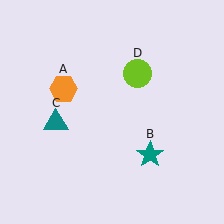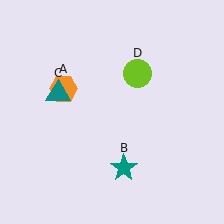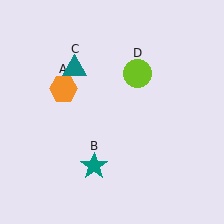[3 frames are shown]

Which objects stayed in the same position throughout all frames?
Orange hexagon (object A) and lime circle (object D) remained stationary.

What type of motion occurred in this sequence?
The teal star (object B), teal triangle (object C) rotated clockwise around the center of the scene.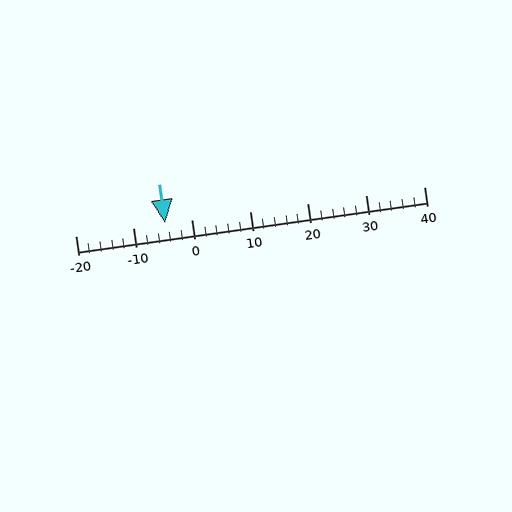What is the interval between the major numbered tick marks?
The major tick marks are spaced 10 units apart.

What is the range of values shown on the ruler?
The ruler shows values from -20 to 40.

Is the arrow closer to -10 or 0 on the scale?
The arrow is closer to 0.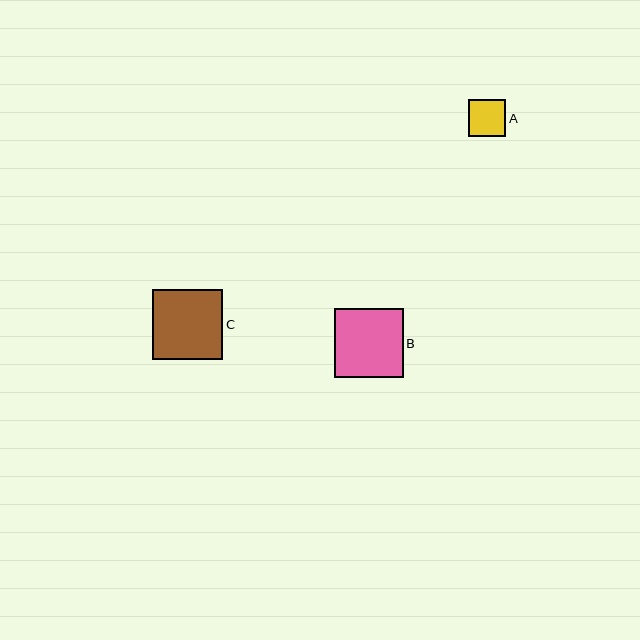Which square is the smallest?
Square A is the smallest with a size of approximately 37 pixels.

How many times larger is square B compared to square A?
Square B is approximately 1.8 times the size of square A.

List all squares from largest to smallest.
From largest to smallest: C, B, A.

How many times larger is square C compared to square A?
Square C is approximately 1.9 times the size of square A.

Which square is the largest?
Square C is the largest with a size of approximately 70 pixels.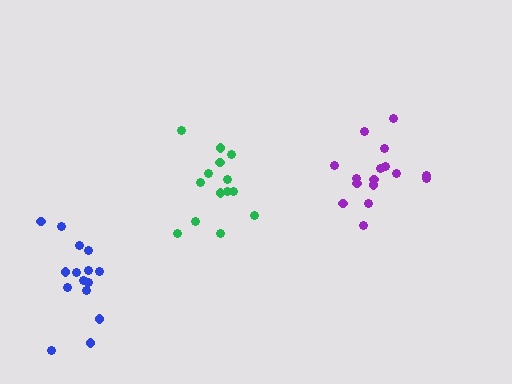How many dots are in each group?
Group 1: 15 dots, Group 2: 14 dots, Group 3: 16 dots (45 total).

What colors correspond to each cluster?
The clusters are colored: blue, green, purple.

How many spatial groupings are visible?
There are 3 spatial groupings.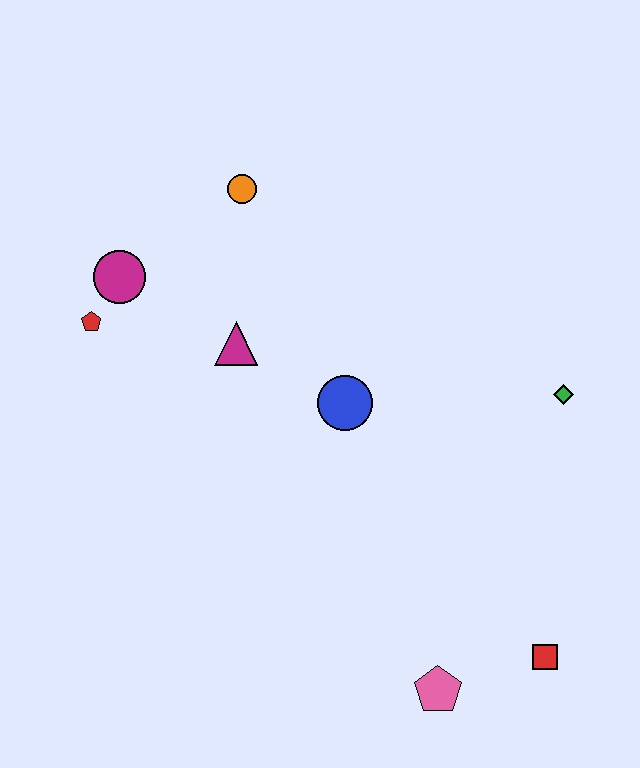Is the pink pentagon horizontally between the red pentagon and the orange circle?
No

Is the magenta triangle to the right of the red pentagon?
Yes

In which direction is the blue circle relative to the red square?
The blue circle is above the red square.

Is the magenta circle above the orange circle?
No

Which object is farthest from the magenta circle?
The red square is farthest from the magenta circle.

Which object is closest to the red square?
The pink pentagon is closest to the red square.